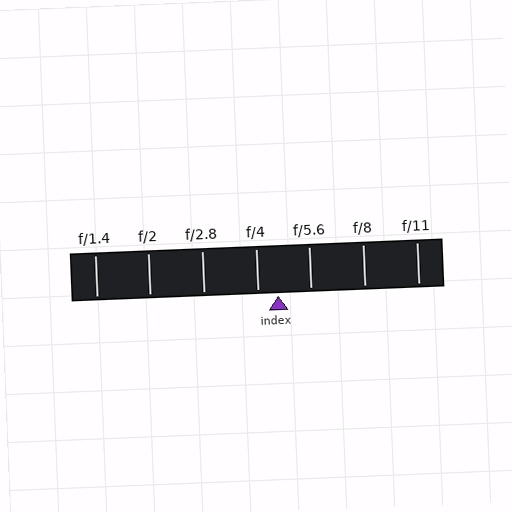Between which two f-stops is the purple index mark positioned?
The index mark is between f/4 and f/5.6.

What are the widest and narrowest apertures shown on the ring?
The widest aperture shown is f/1.4 and the narrowest is f/11.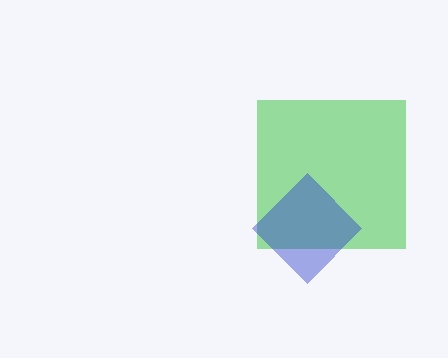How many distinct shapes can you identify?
There are 2 distinct shapes: a green square, a blue diamond.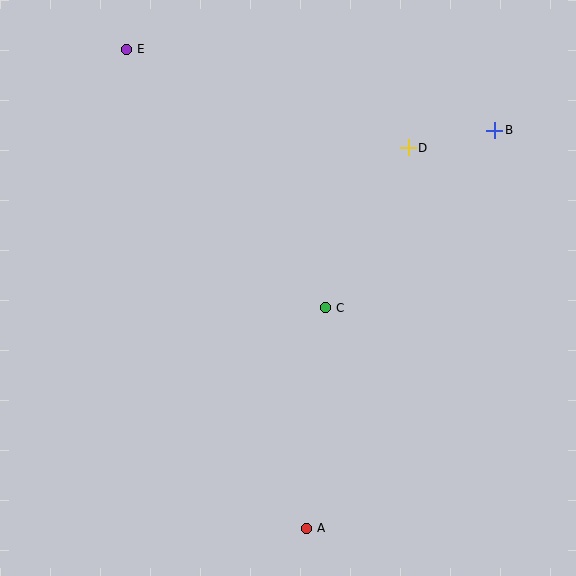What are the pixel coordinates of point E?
Point E is at (127, 49).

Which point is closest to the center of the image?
Point C at (326, 308) is closest to the center.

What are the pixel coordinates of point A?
Point A is at (307, 528).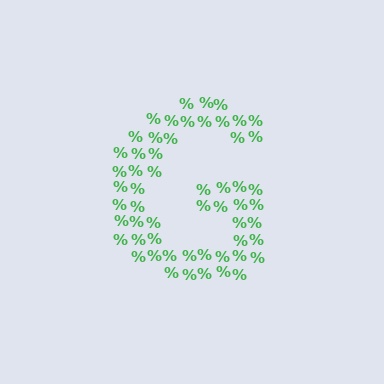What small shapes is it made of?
It is made of small percent signs.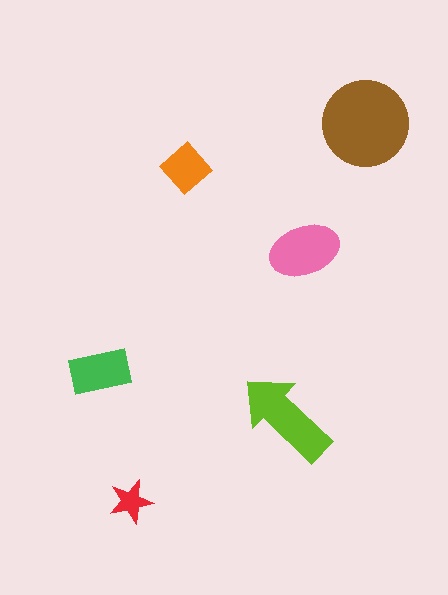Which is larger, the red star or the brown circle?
The brown circle.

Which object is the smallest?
The red star.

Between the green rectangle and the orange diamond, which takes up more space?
The green rectangle.